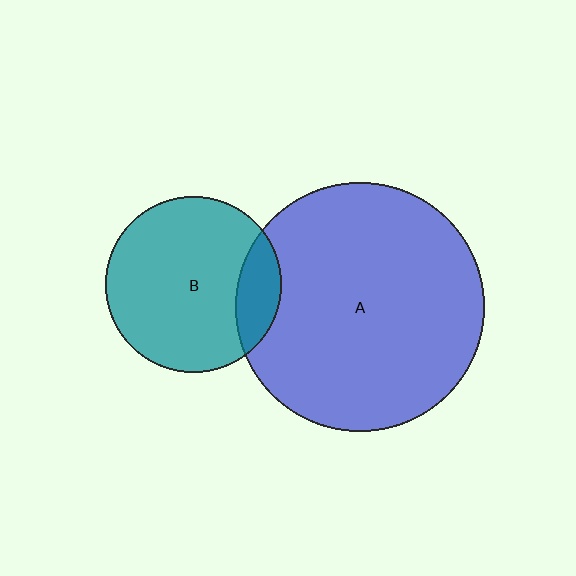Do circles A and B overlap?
Yes.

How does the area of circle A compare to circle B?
Approximately 2.0 times.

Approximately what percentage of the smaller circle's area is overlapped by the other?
Approximately 15%.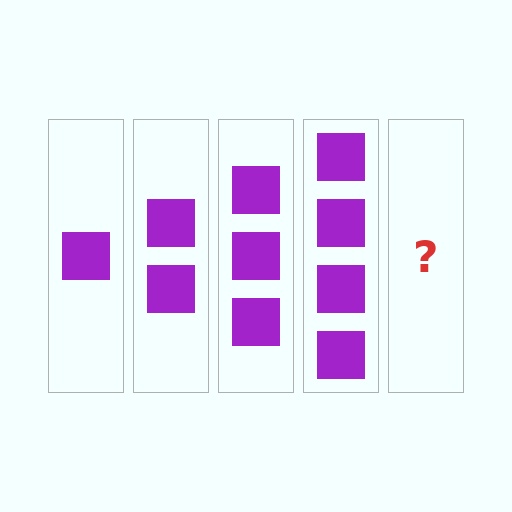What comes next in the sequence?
The next element should be 5 squares.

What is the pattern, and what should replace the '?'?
The pattern is that each step adds one more square. The '?' should be 5 squares.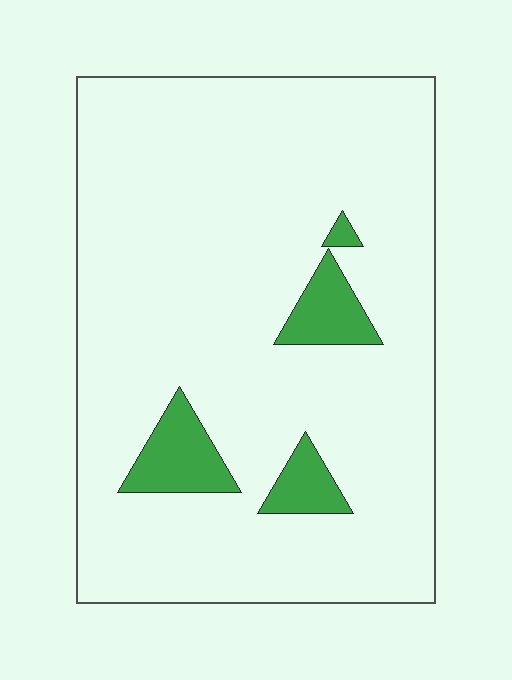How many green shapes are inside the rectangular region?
4.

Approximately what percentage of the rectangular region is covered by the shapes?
Approximately 10%.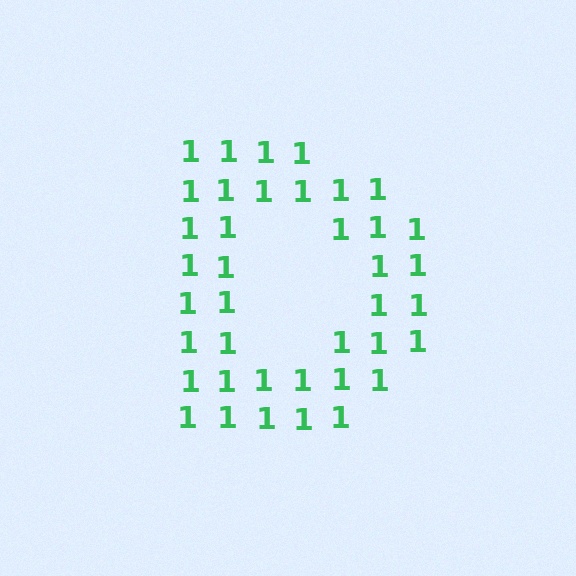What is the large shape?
The large shape is the letter D.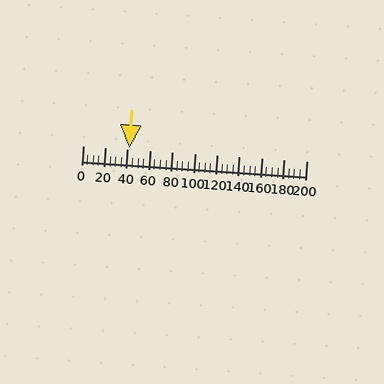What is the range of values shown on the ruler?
The ruler shows values from 0 to 200.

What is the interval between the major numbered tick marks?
The major tick marks are spaced 20 units apart.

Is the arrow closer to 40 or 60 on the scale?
The arrow is closer to 40.